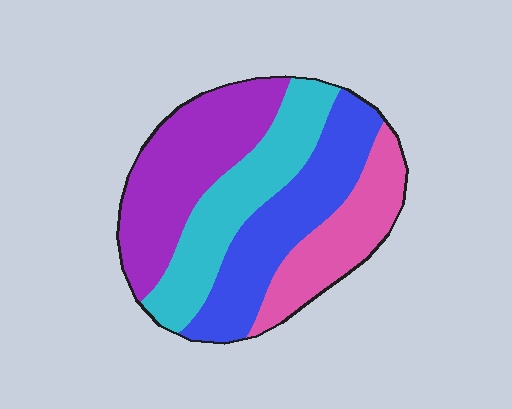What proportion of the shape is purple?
Purple covers about 30% of the shape.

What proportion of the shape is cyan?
Cyan covers about 25% of the shape.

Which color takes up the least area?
Pink, at roughly 20%.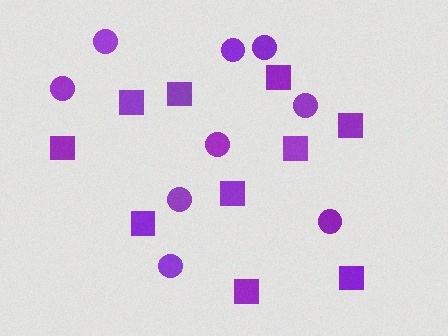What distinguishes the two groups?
There are 2 groups: one group of squares (10) and one group of circles (9).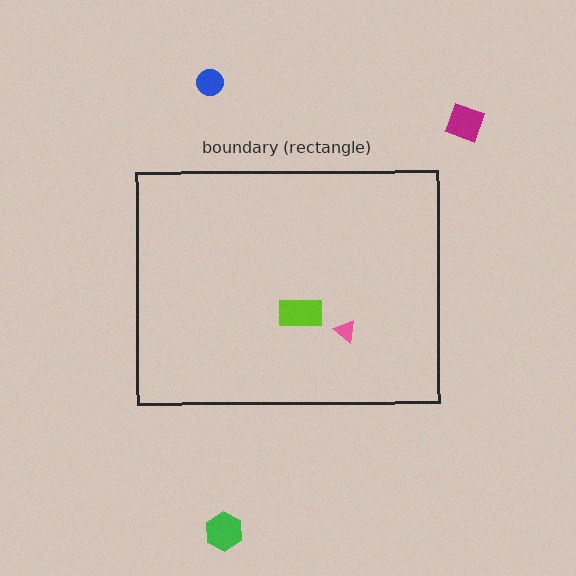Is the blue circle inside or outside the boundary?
Outside.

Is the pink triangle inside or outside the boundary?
Inside.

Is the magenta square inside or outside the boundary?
Outside.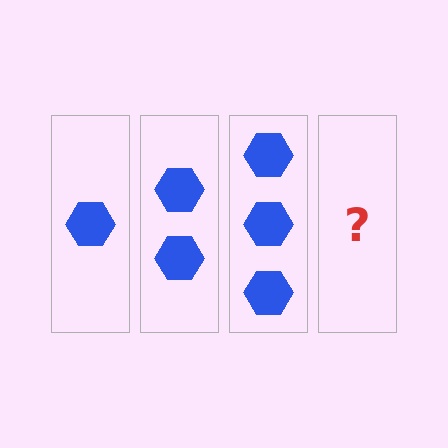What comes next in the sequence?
The next element should be 4 hexagons.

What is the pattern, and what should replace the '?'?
The pattern is that each step adds one more hexagon. The '?' should be 4 hexagons.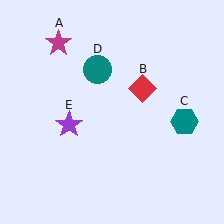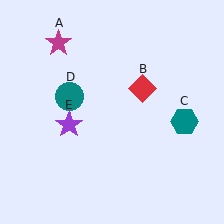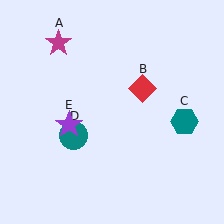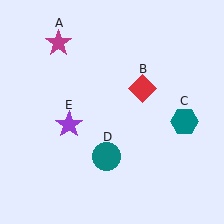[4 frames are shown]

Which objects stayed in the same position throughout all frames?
Magenta star (object A) and red diamond (object B) and teal hexagon (object C) and purple star (object E) remained stationary.